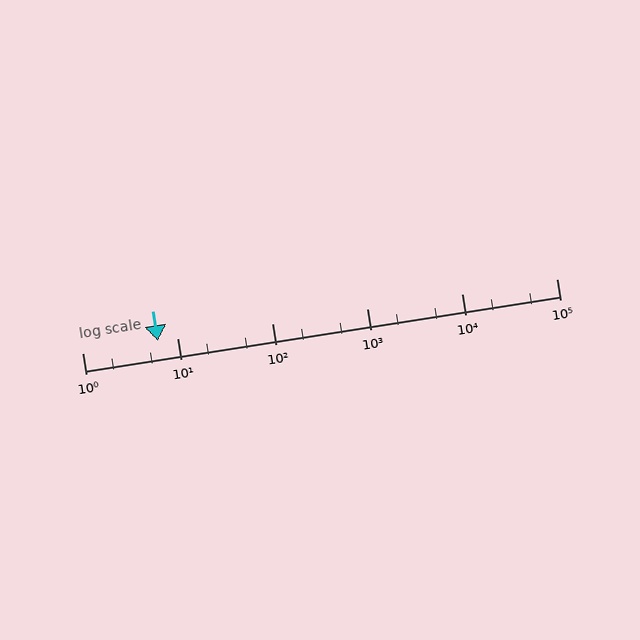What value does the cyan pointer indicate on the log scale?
The pointer indicates approximately 6.3.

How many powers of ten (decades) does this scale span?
The scale spans 5 decades, from 1 to 100000.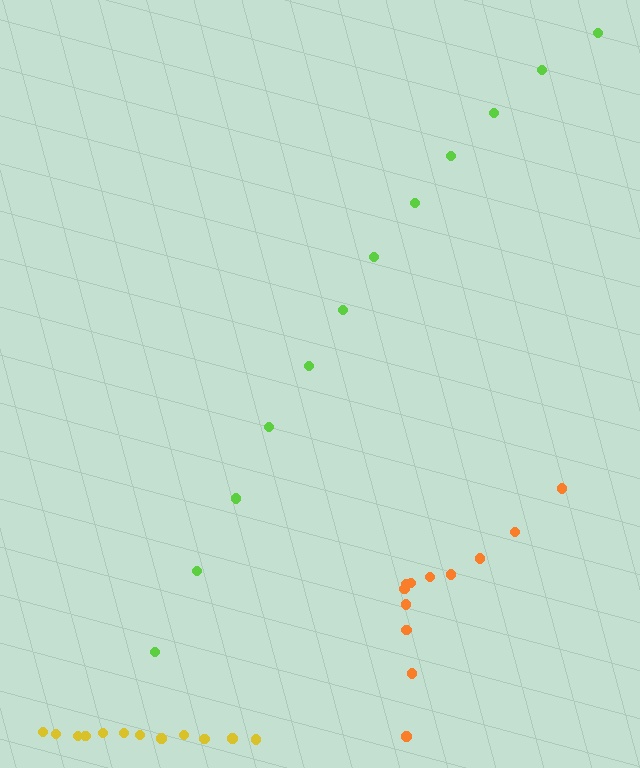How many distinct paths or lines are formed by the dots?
There are 3 distinct paths.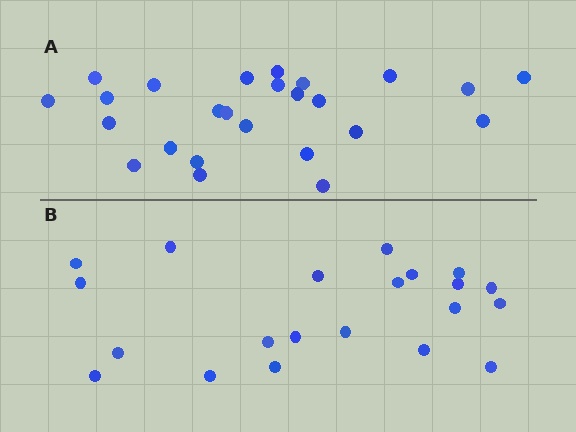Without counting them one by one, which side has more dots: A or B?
Region A (the top region) has more dots.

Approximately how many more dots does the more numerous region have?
Region A has about 4 more dots than region B.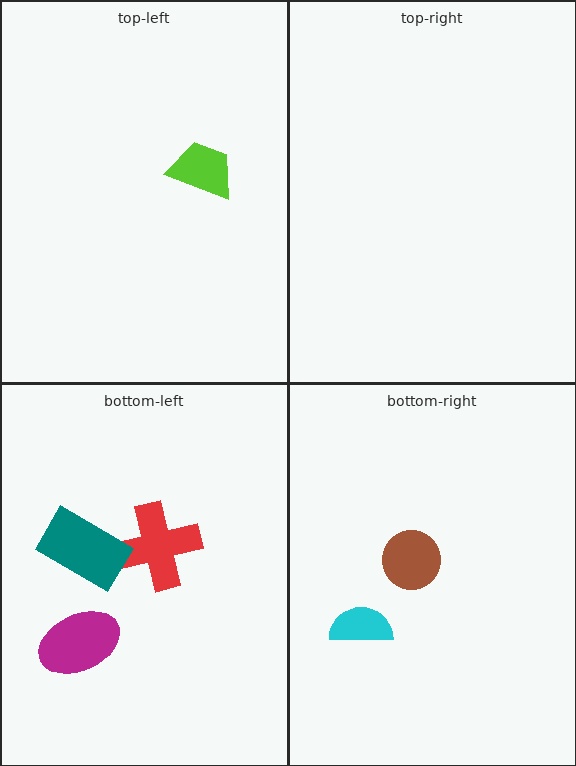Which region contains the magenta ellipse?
The bottom-left region.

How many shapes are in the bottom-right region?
2.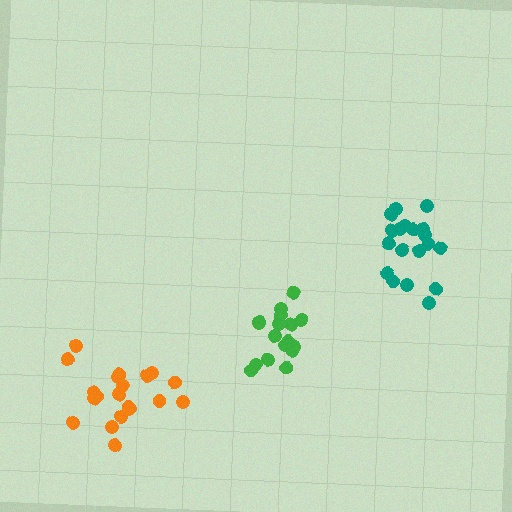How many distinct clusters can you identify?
There are 3 distinct clusters.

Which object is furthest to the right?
The teal cluster is rightmost.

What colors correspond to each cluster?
The clusters are colored: teal, green, orange.